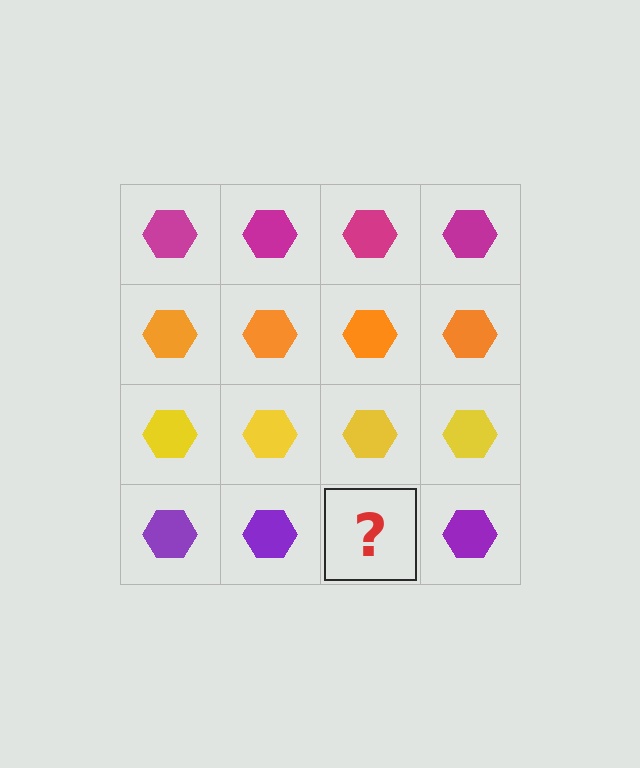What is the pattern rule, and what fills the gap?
The rule is that each row has a consistent color. The gap should be filled with a purple hexagon.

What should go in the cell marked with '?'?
The missing cell should contain a purple hexagon.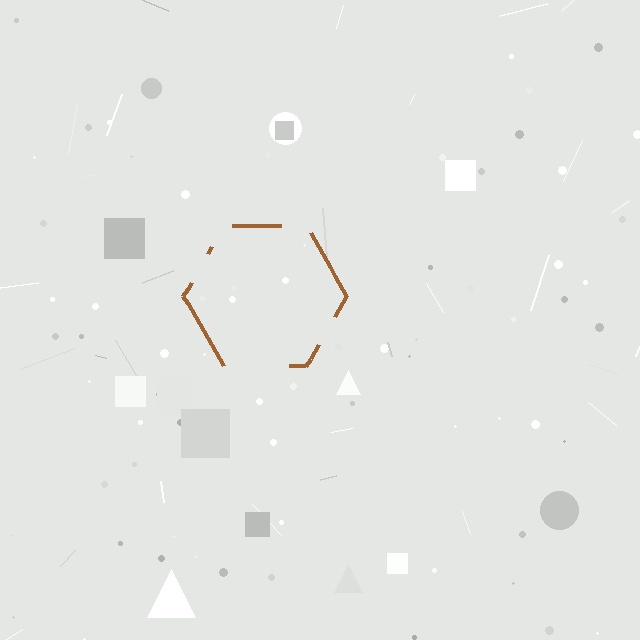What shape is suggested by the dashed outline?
The dashed outline suggests a hexagon.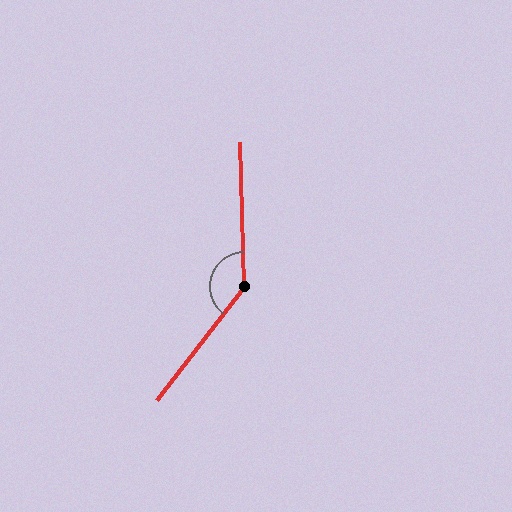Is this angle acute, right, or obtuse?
It is obtuse.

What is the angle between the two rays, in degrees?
Approximately 141 degrees.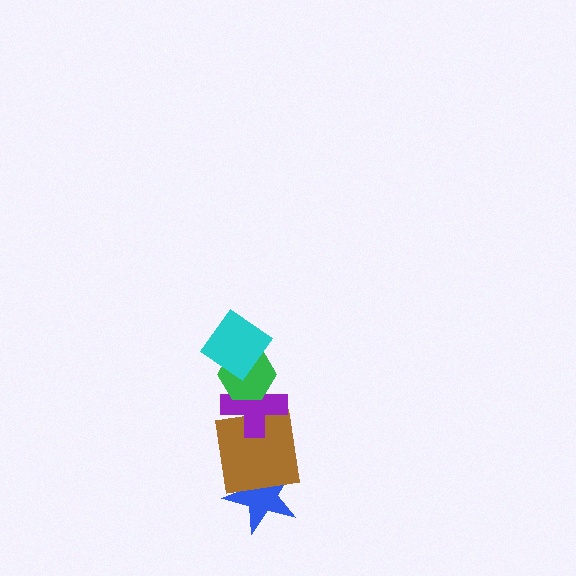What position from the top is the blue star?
The blue star is 5th from the top.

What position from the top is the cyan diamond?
The cyan diamond is 1st from the top.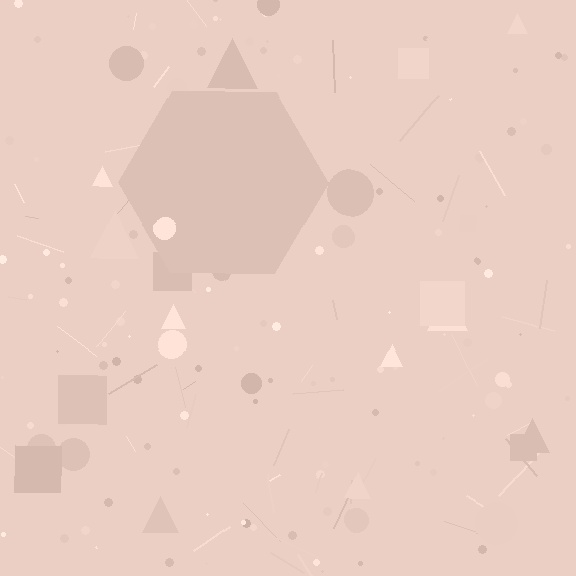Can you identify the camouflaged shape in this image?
The camouflaged shape is a hexagon.